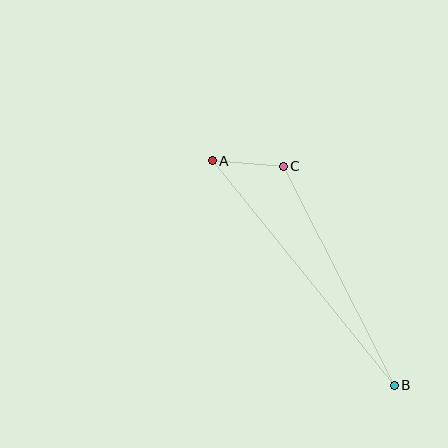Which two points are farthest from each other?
Points A and B are farthest from each other.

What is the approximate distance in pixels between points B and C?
The distance between B and C is approximately 245 pixels.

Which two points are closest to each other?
Points A and C are closest to each other.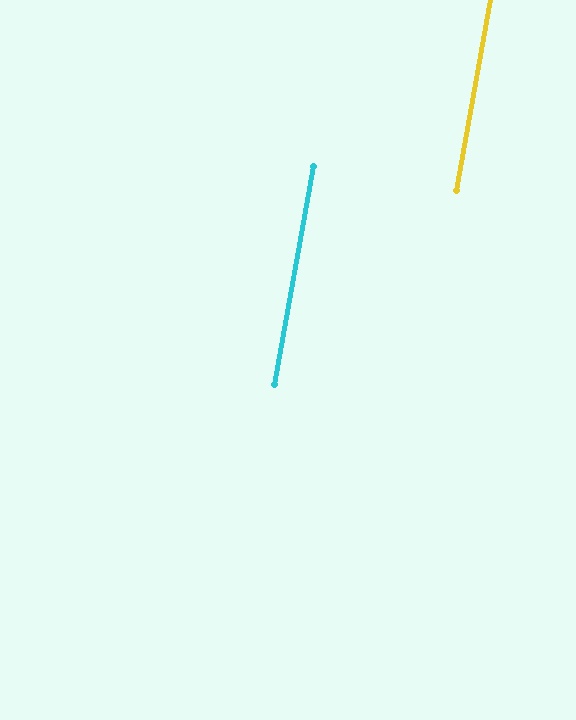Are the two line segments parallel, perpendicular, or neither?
Parallel — their directions differ by only 0.0°.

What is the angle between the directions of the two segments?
Approximately 0 degrees.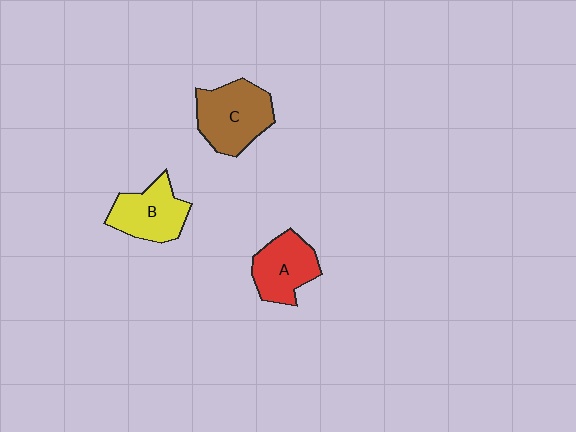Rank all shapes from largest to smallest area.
From largest to smallest: C (brown), B (yellow), A (red).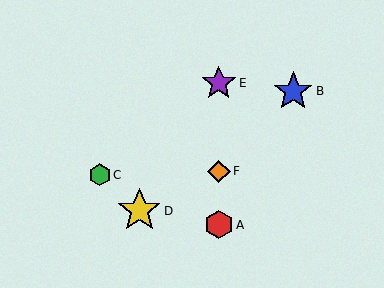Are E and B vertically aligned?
No, E is at x≈219 and B is at x≈293.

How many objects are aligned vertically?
3 objects (A, E, F) are aligned vertically.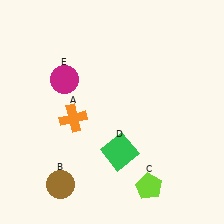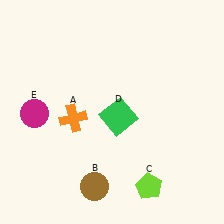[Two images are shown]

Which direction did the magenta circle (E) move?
The magenta circle (E) moved down.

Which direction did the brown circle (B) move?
The brown circle (B) moved right.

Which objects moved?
The objects that moved are: the brown circle (B), the green square (D), the magenta circle (E).